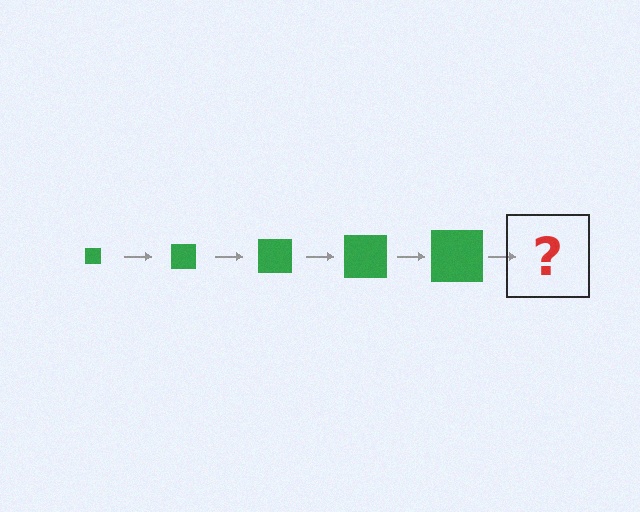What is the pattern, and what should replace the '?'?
The pattern is that the square gets progressively larger each step. The '?' should be a green square, larger than the previous one.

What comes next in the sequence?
The next element should be a green square, larger than the previous one.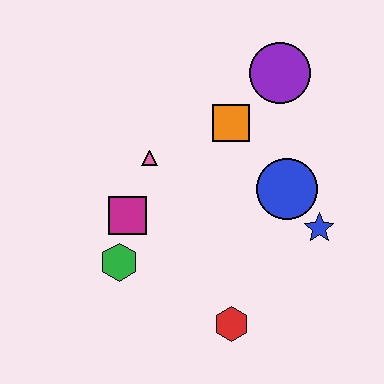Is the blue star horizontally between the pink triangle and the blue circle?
No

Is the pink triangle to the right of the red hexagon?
No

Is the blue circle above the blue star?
Yes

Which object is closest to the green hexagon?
The magenta square is closest to the green hexagon.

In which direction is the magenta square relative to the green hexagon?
The magenta square is above the green hexagon.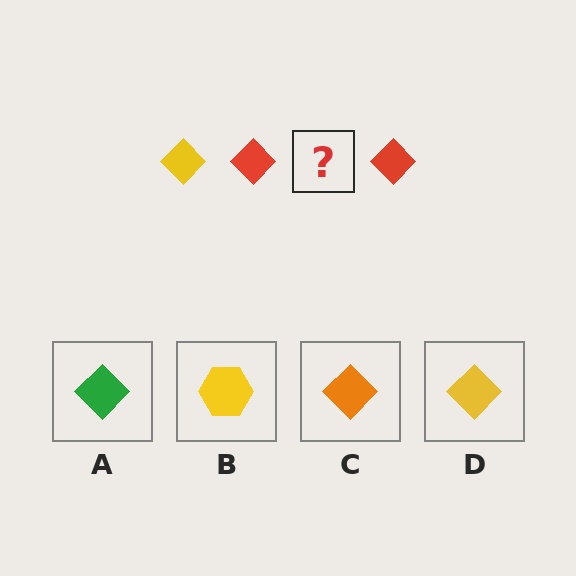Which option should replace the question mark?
Option D.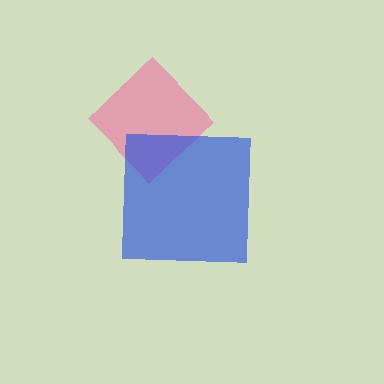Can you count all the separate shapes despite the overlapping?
Yes, there are 2 separate shapes.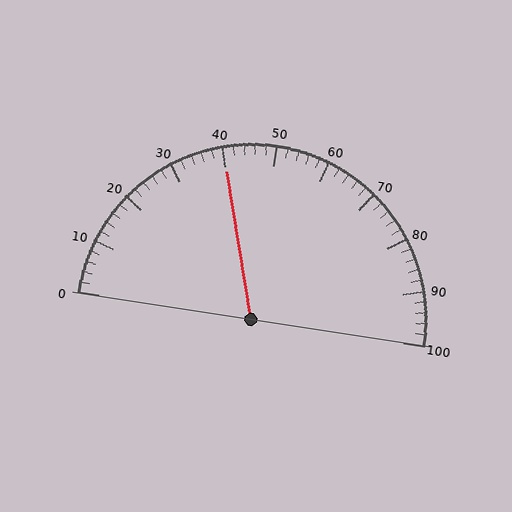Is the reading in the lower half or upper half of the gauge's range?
The reading is in the lower half of the range (0 to 100).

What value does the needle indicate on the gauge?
The needle indicates approximately 40.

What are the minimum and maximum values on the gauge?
The gauge ranges from 0 to 100.